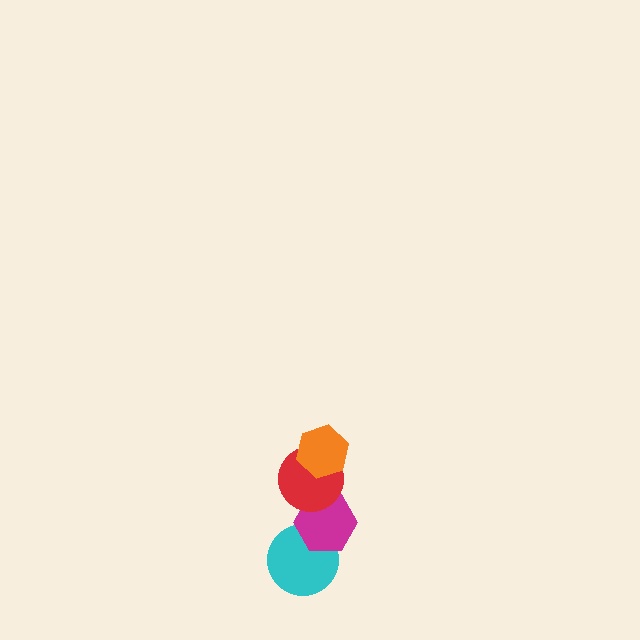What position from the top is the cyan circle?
The cyan circle is 4th from the top.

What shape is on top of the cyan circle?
The magenta hexagon is on top of the cyan circle.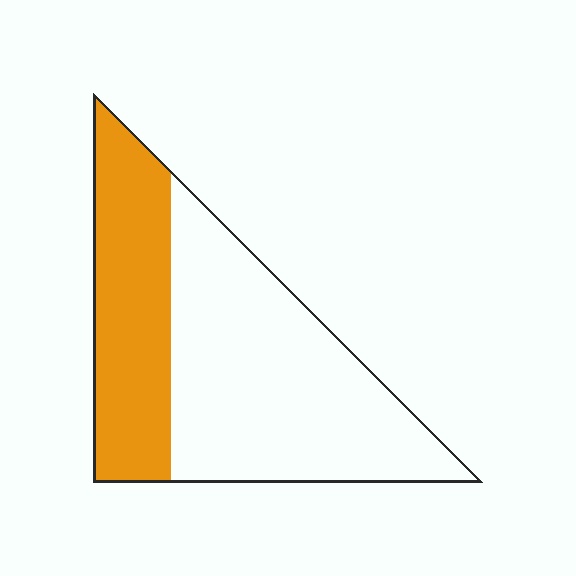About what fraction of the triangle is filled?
About three eighths (3/8).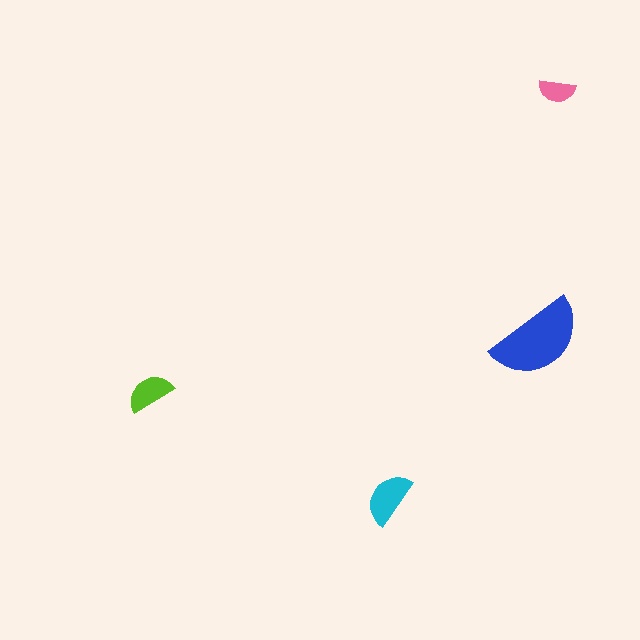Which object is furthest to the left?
The lime semicircle is leftmost.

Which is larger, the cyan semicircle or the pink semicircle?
The cyan one.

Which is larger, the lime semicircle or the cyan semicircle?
The cyan one.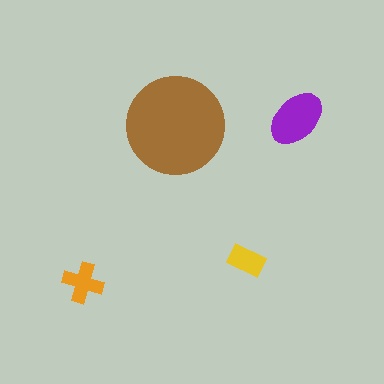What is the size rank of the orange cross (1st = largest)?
3rd.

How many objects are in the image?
There are 4 objects in the image.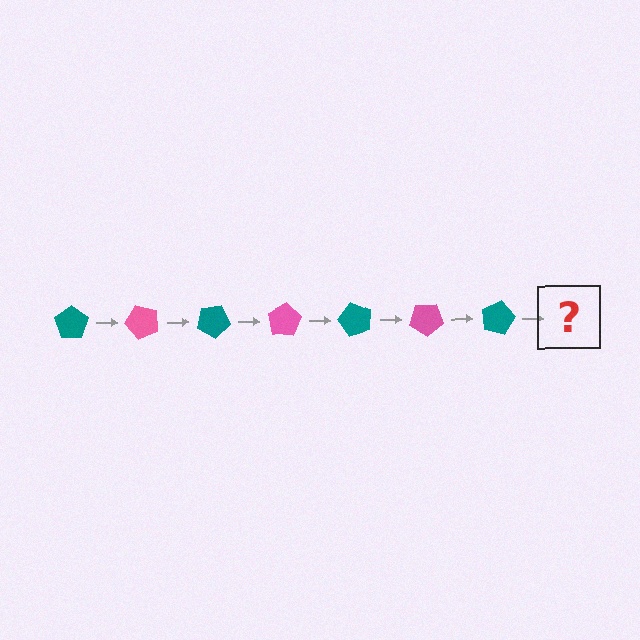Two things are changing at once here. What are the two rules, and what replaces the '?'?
The two rules are that it rotates 50 degrees each step and the color cycles through teal and pink. The '?' should be a pink pentagon, rotated 350 degrees from the start.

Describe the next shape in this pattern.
It should be a pink pentagon, rotated 350 degrees from the start.